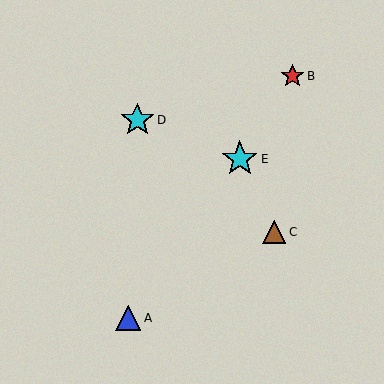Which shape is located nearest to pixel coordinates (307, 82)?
The red star (labeled B) at (292, 76) is nearest to that location.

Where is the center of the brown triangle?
The center of the brown triangle is at (274, 232).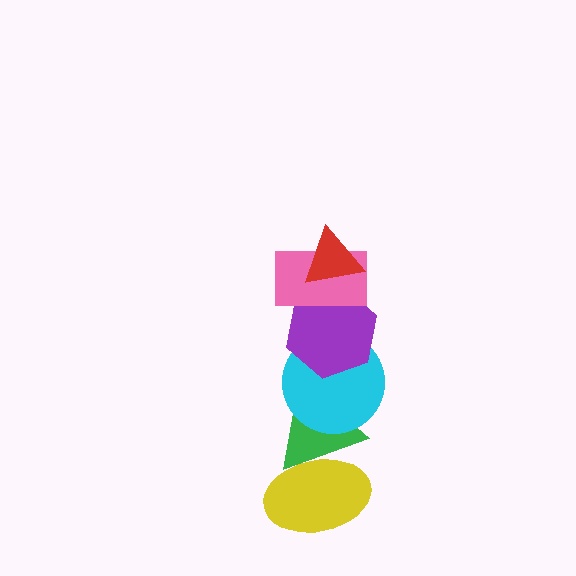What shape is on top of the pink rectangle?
The red triangle is on top of the pink rectangle.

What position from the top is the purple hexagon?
The purple hexagon is 3rd from the top.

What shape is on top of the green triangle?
The cyan circle is on top of the green triangle.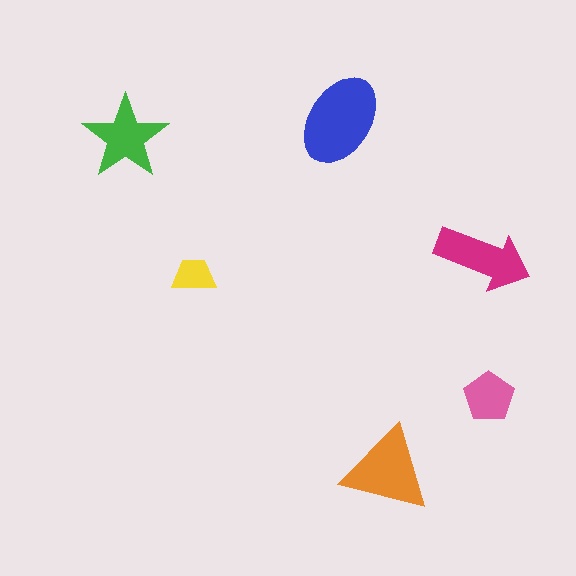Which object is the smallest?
The yellow trapezoid.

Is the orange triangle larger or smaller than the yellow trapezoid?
Larger.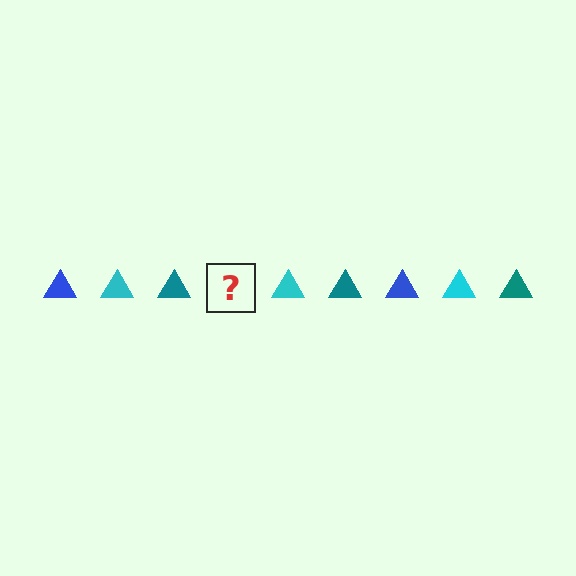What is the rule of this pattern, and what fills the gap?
The rule is that the pattern cycles through blue, cyan, teal triangles. The gap should be filled with a blue triangle.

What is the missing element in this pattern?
The missing element is a blue triangle.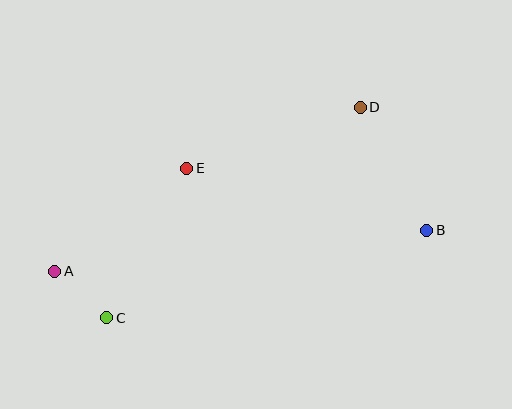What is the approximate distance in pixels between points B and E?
The distance between B and E is approximately 248 pixels.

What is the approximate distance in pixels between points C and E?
The distance between C and E is approximately 169 pixels.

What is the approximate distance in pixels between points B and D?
The distance between B and D is approximately 140 pixels.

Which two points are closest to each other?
Points A and C are closest to each other.